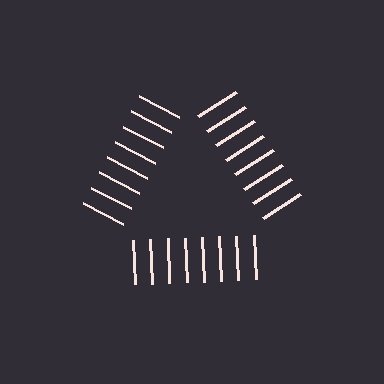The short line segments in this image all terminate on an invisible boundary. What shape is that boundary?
An illusory triangle — the line segments terminate on its edges but no continuous stroke is drawn.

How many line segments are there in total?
24 — 8 along each of the 3 edges.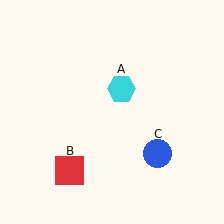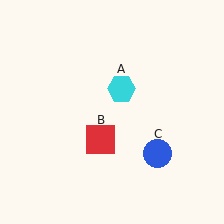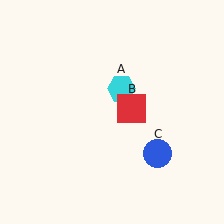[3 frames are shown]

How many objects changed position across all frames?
1 object changed position: red square (object B).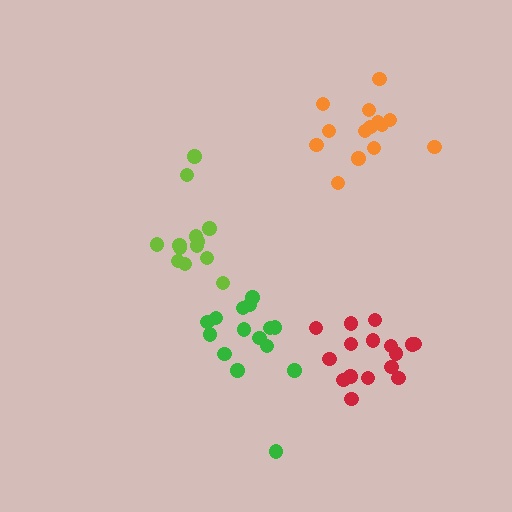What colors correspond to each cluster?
The clusters are colored: orange, lime, red, green.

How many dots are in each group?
Group 1: 14 dots, Group 2: 13 dots, Group 3: 16 dots, Group 4: 15 dots (58 total).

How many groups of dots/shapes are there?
There are 4 groups.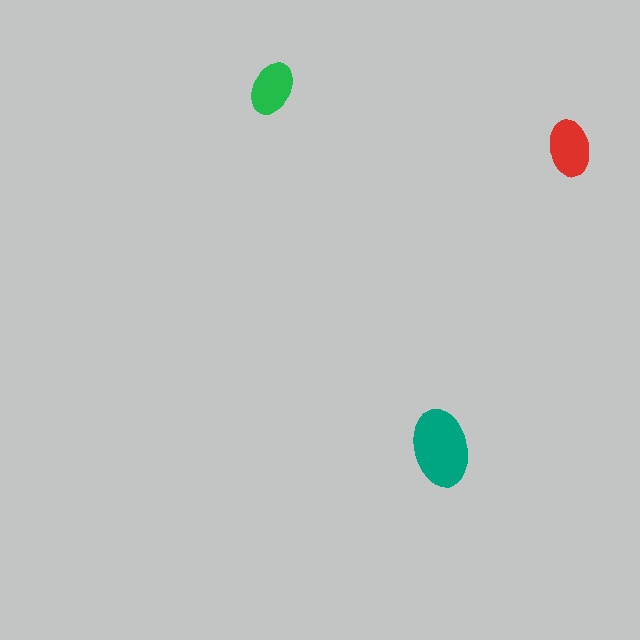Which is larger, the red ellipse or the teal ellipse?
The teal one.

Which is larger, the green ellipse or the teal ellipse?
The teal one.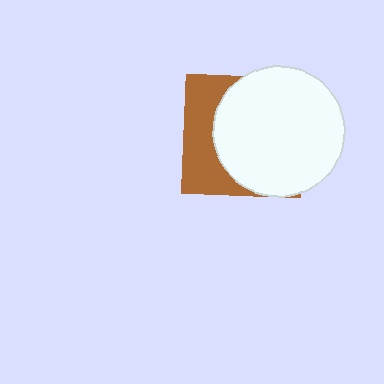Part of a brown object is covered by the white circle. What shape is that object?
It is a square.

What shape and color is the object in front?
The object in front is a white circle.